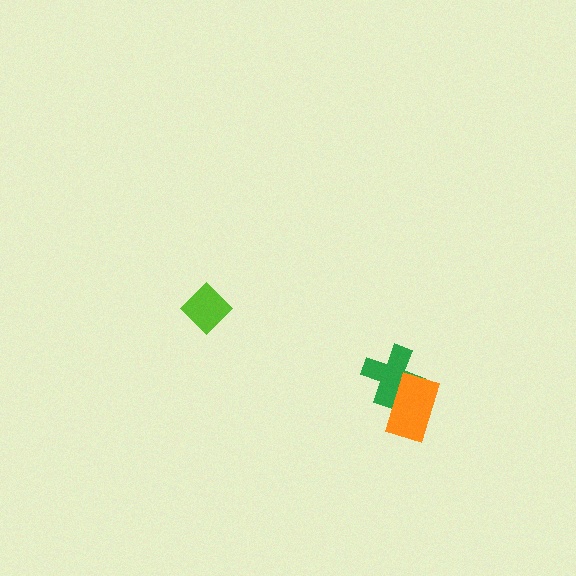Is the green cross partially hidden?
Yes, it is partially covered by another shape.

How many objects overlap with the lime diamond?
0 objects overlap with the lime diamond.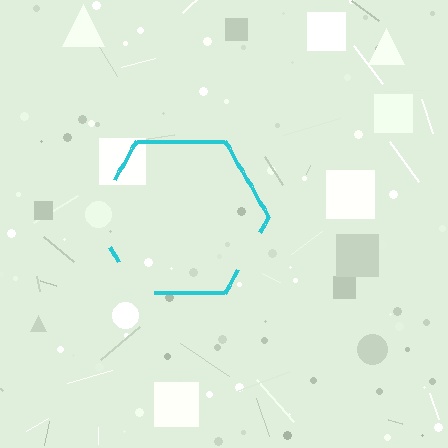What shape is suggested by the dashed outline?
The dashed outline suggests a hexagon.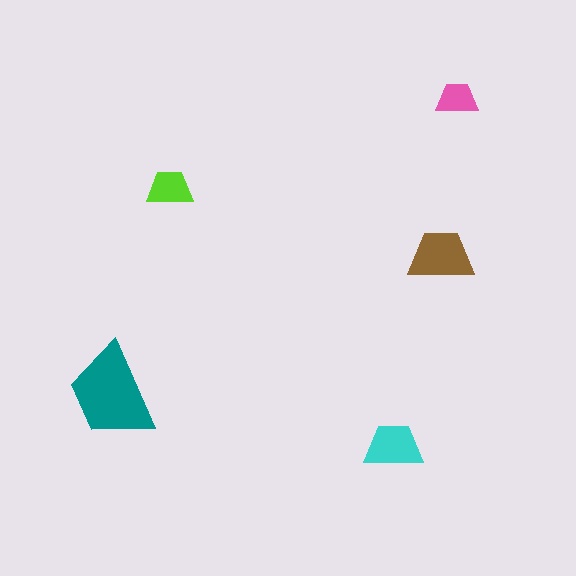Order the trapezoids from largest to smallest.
the teal one, the brown one, the cyan one, the lime one, the pink one.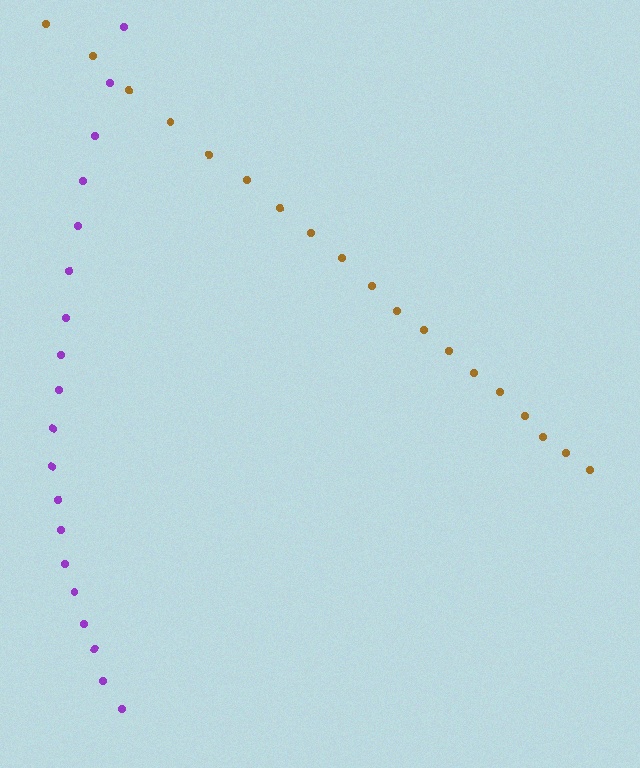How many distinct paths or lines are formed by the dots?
There are 2 distinct paths.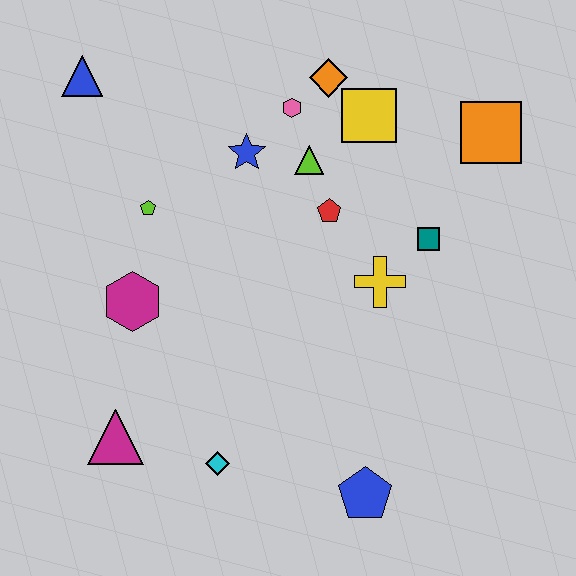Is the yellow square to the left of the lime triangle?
No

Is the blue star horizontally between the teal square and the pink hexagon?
No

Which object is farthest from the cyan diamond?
The orange square is farthest from the cyan diamond.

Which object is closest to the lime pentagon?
The magenta hexagon is closest to the lime pentagon.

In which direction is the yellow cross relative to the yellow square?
The yellow cross is below the yellow square.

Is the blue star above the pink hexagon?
No